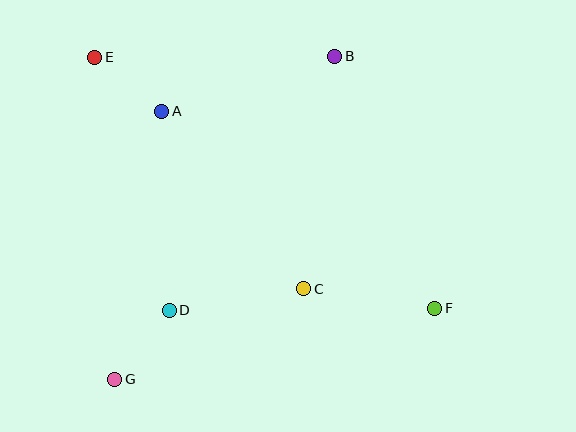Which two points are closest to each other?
Points A and E are closest to each other.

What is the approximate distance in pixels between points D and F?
The distance between D and F is approximately 266 pixels.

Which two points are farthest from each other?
Points E and F are farthest from each other.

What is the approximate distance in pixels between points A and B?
The distance between A and B is approximately 182 pixels.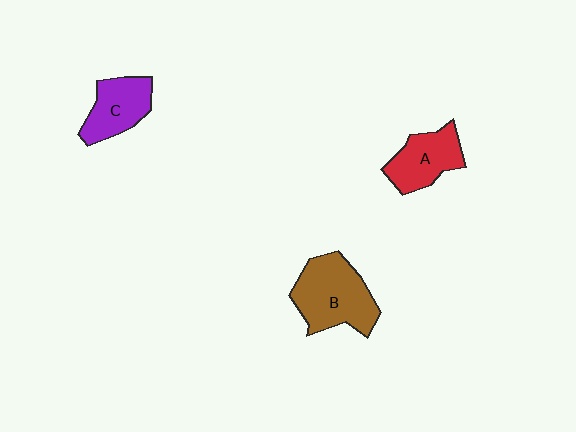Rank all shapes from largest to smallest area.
From largest to smallest: B (brown), A (red), C (purple).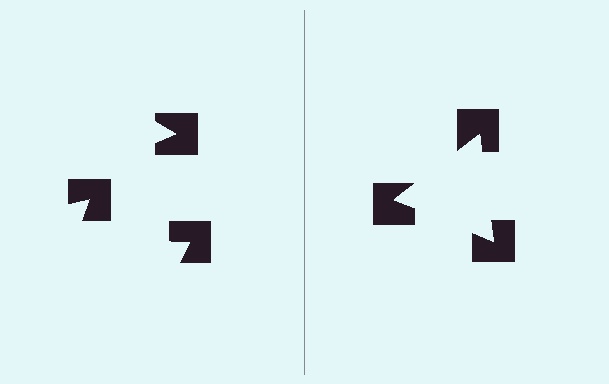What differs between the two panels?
The notched squares are positioned identically on both sides; only the wedge orientations differ. On the right they align to a triangle; on the left they are misaligned.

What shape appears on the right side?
An illusory triangle.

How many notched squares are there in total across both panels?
6 — 3 on each side.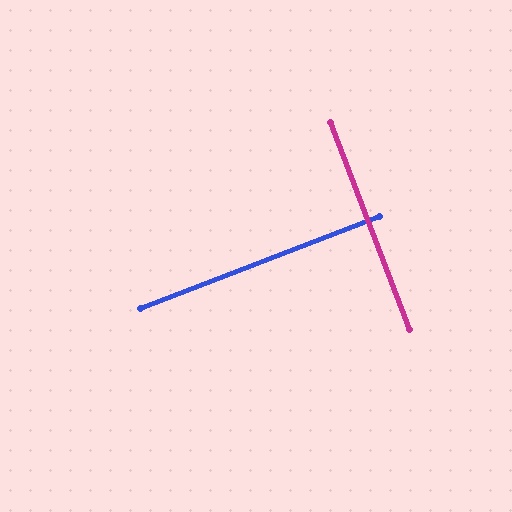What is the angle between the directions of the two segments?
Approximately 90 degrees.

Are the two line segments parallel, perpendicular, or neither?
Perpendicular — they meet at approximately 90°.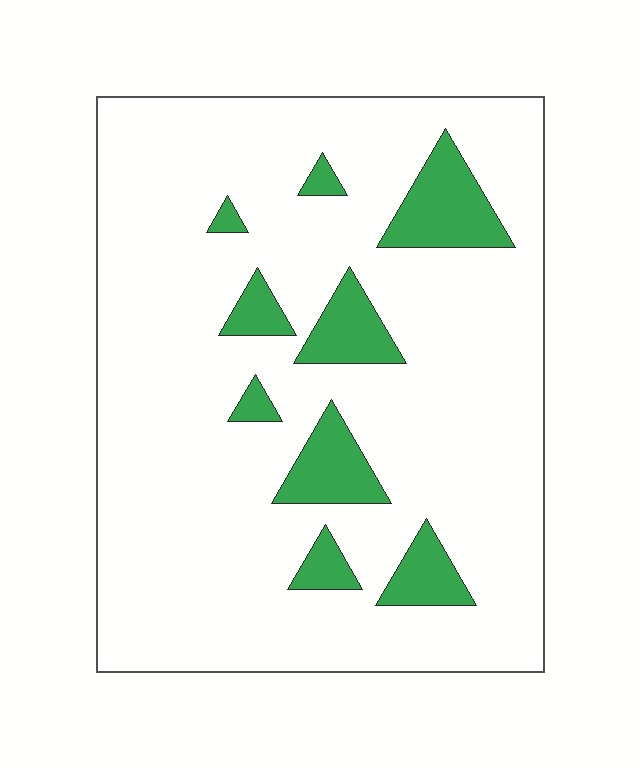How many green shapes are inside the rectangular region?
9.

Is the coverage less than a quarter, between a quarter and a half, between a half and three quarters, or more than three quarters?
Less than a quarter.